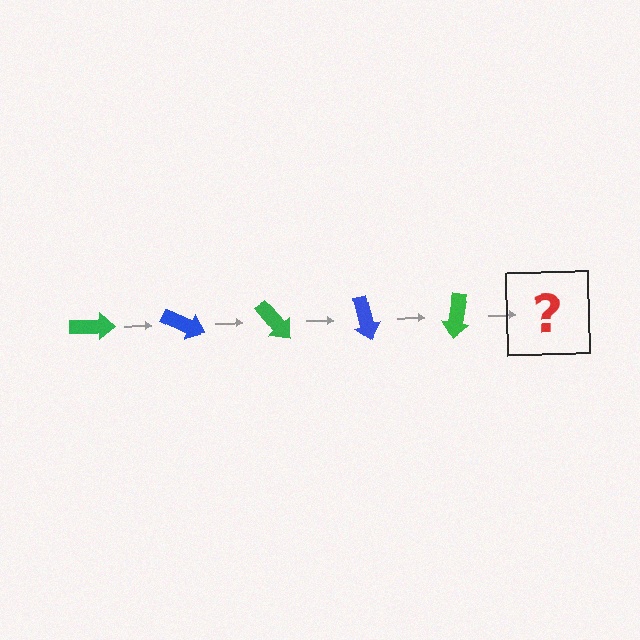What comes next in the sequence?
The next element should be a blue arrow, rotated 125 degrees from the start.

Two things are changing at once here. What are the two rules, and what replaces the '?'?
The two rules are that it rotates 25 degrees each step and the color cycles through green and blue. The '?' should be a blue arrow, rotated 125 degrees from the start.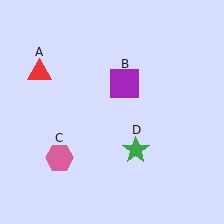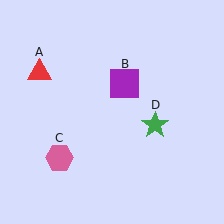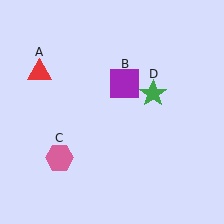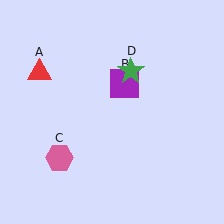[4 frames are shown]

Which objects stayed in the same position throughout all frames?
Red triangle (object A) and purple square (object B) and pink hexagon (object C) remained stationary.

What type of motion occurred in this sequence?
The green star (object D) rotated counterclockwise around the center of the scene.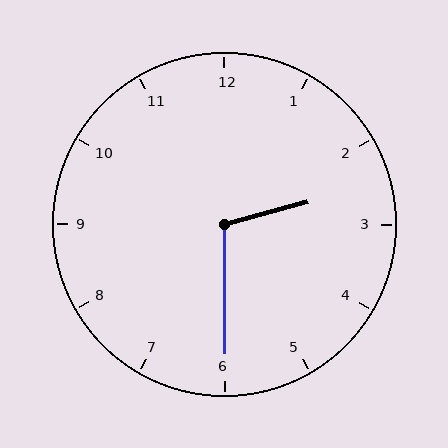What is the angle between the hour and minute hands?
Approximately 105 degrees.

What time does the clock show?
2:30.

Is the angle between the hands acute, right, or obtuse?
It is obtuse.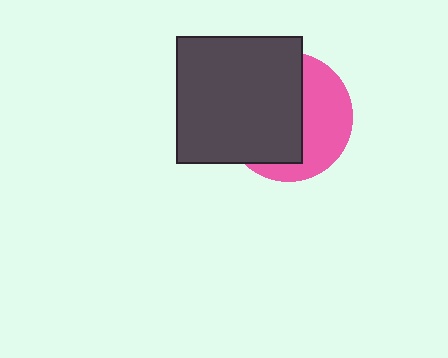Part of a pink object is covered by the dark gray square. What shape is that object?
It is a circle.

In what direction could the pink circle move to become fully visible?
The pink circle could move right. That would shift it out from behind the dark gray square entirely.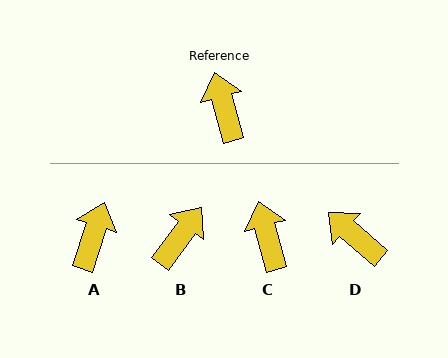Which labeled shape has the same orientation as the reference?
C.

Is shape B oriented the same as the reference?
No, it is off by about 51 degrees.